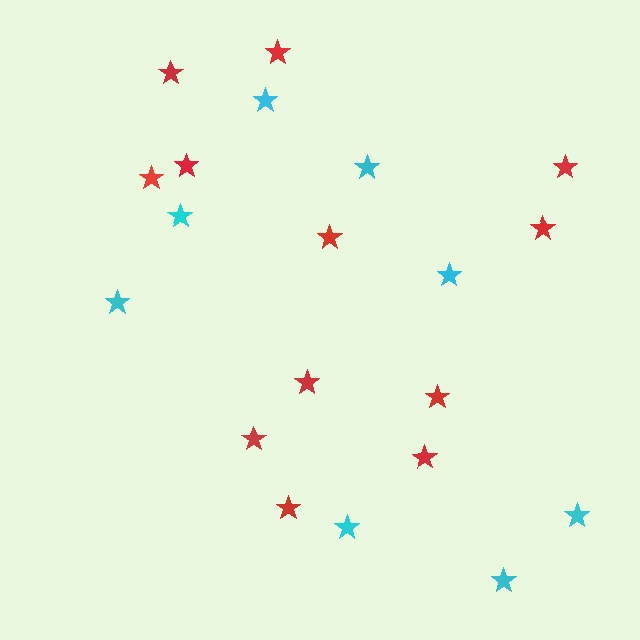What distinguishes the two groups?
There are 2 groups: one group of red stars (12) and one group of cyan stars (8).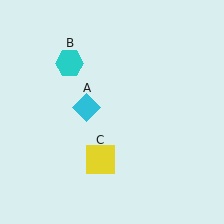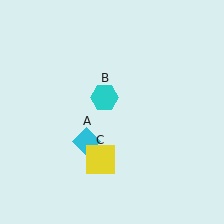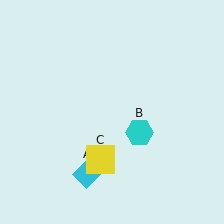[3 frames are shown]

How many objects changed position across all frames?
2 objects changed position: cyan diamond (object A), cyan hexagon (object B).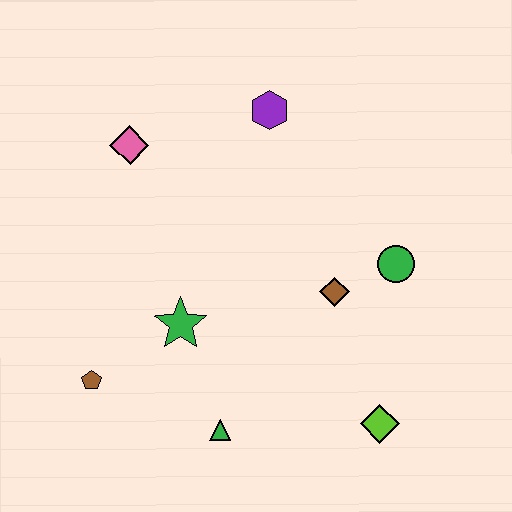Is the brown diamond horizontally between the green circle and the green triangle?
Yes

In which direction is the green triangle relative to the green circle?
The green triangle is to the left of the green circle.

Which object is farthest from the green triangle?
The purple hexagon is farthest from the green triangle.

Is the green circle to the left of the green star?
No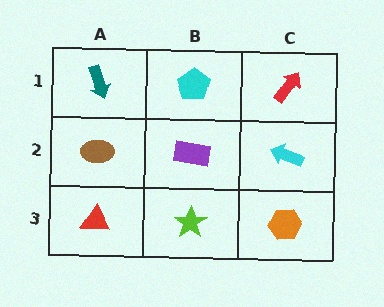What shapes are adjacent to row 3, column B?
A purple rectangle (row 2, column B), a red triangle (row 3, column A), an orange hexagon (row 3, column C).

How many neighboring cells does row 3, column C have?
2.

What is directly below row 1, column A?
A brown ellipse.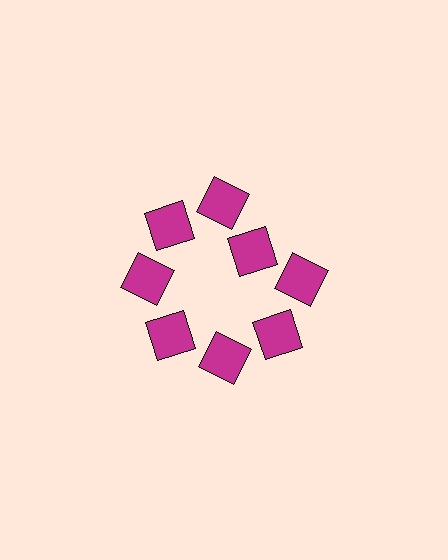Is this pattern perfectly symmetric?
No. The 8 magenta squares are arranged in a ring, but one element near the 2 o'clock position is pulled inward toward the center, breaking the 8-fold rotational symmetry.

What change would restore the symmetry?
The symmetry would be restored by moving it outward, back onto the ring so that all 8 squares sit at equal angles and equal distance from the center.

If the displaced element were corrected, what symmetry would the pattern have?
It would have 8-fold rotational symmetry — the pattern would map onto itself every 45 degrees.